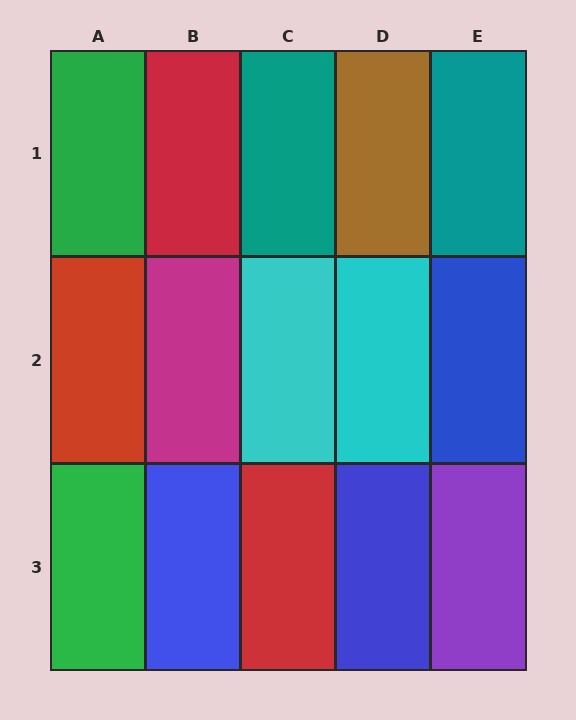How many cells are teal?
2 cells are teal.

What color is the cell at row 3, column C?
Red.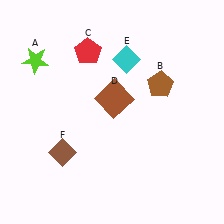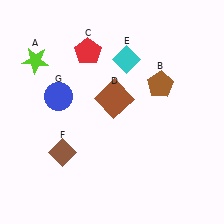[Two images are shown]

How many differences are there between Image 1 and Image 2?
There is 1 difference between the two images.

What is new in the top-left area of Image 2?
A blue circle (G) was added in the top-left area of Image 2.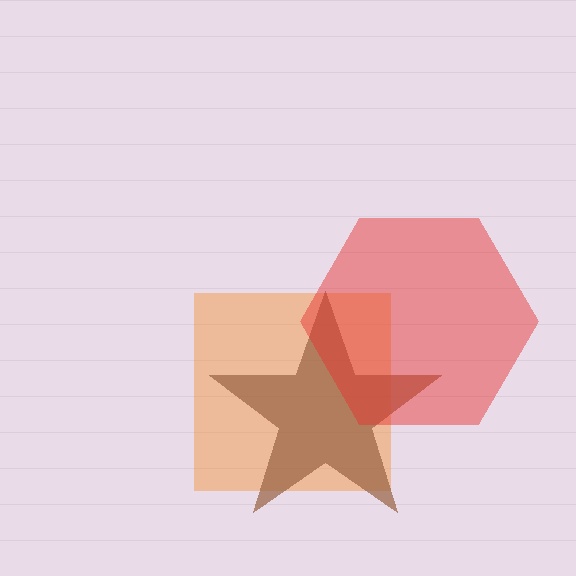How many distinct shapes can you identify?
There are 3 distinct shapes: an orange square, a brown star, a red hexagon.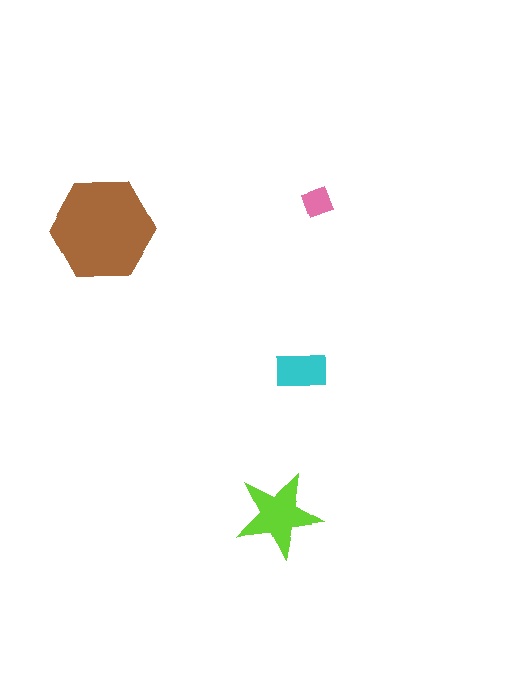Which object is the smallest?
The pink diamond.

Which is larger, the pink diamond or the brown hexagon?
The brown hexagon.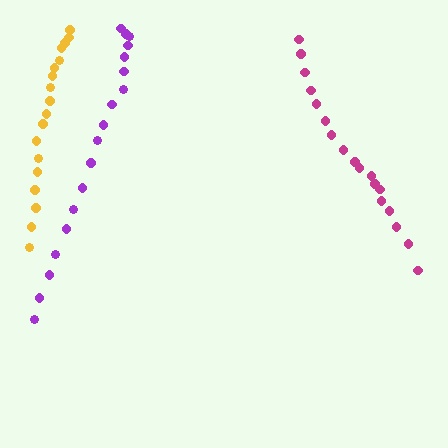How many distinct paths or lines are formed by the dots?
There are 3 distinct paths.